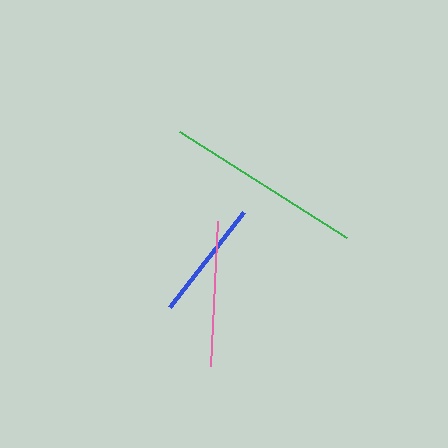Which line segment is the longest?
The green line is the longest at approximately 197 pixels.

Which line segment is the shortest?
The blue line is the shortest at approximately 121 pixels.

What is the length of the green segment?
The green segment is approximately 197 pixels long.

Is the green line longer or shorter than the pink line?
The green line is longer than the pink line.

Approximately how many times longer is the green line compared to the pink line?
The green line is approximately 1.4 times the length of the pink line.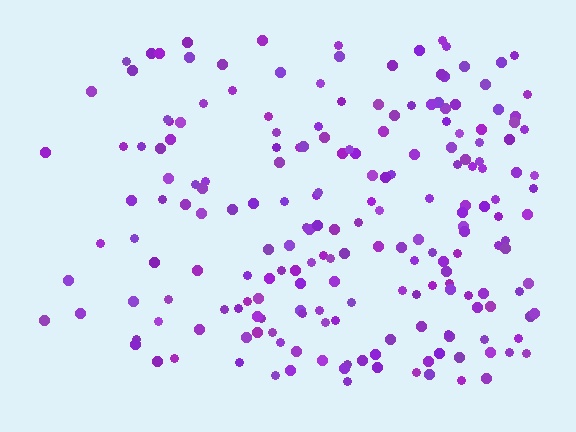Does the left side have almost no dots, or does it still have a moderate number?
Still a moderate number, just noticeably fewer than the right.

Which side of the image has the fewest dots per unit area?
The left.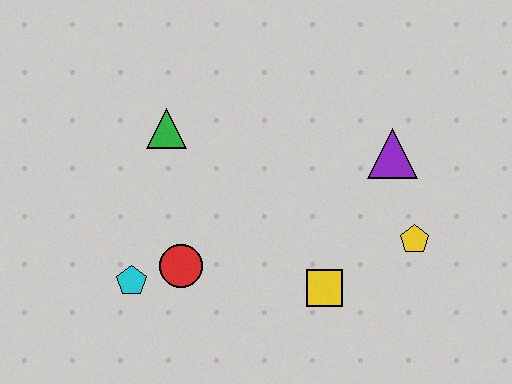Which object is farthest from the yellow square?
The green triangle is farthest from the yellow square.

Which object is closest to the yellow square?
The yellow pentagon is closest to the yellow square.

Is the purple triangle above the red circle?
Yes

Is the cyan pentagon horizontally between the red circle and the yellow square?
No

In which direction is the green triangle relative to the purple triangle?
The green triangle is to the left of the purple triangle.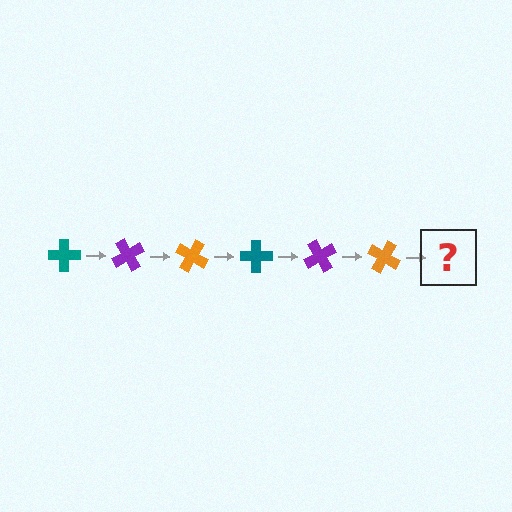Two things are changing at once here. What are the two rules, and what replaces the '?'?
The two rules are that it rotates 60 degrees each step and the color cycles through teal, purple, and orange. The '?' should be a teal cross, rotated 360 degrees from the start.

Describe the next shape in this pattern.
It should be a teal cross, rotated 360 degrees from the start.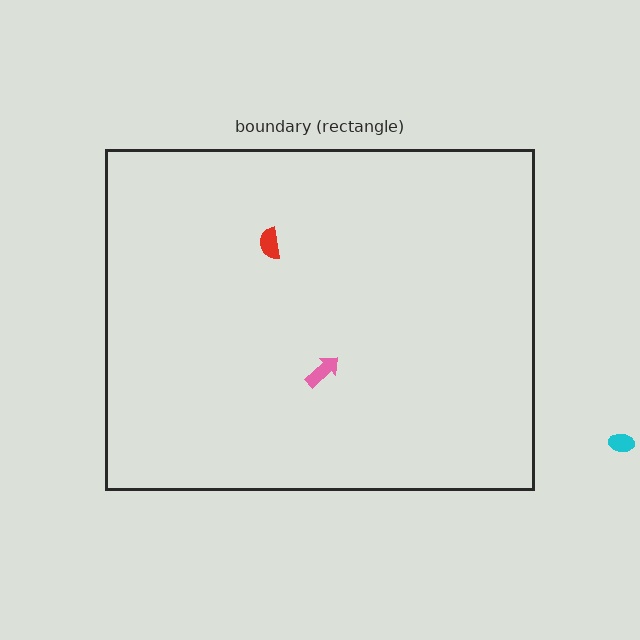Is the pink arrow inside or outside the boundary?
Inside.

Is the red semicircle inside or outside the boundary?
Inside.